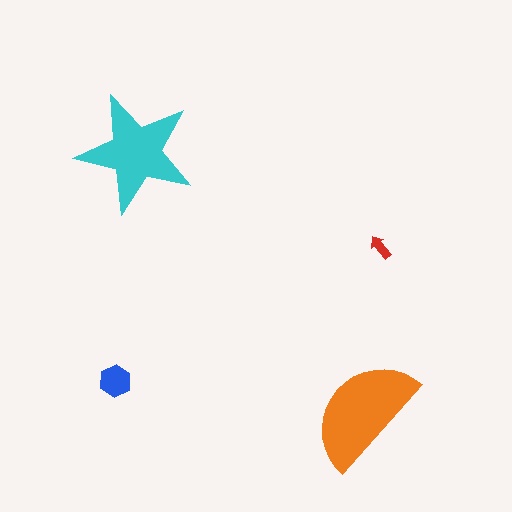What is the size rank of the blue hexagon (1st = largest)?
3rd.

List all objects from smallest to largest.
The red arrow, the blue hexagon, the cyan star, the orange semicircle.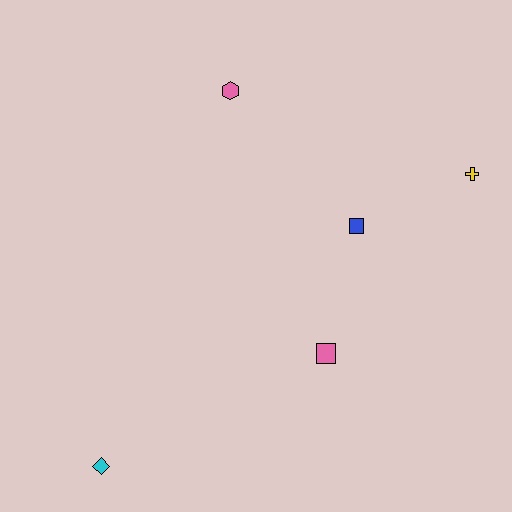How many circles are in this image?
There are no circles.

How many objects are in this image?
There are 5 objects.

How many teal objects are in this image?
There are no teal objects.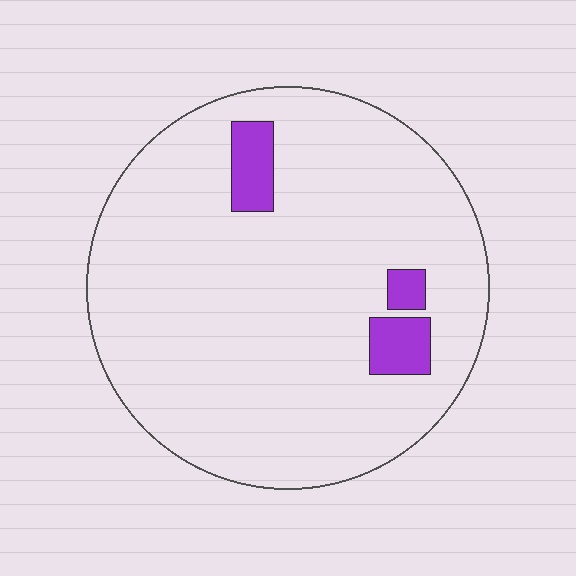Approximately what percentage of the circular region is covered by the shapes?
Approximately 5%.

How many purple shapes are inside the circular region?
3.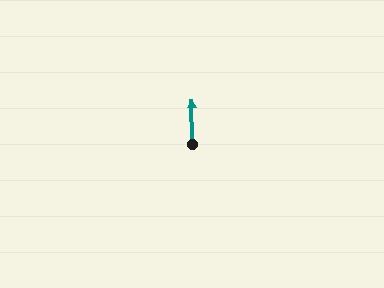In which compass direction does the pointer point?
North.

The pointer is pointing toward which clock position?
Roughly 12 o'clock.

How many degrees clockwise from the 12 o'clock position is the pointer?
Approximately 359 degrees.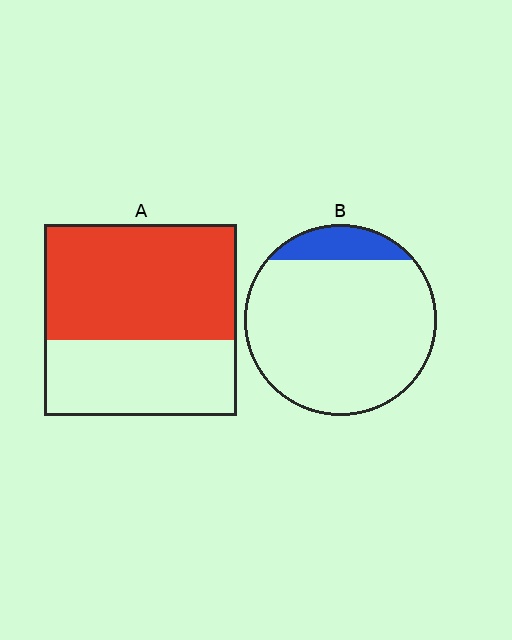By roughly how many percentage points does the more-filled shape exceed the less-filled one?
By roughly 45 percentage points (A over B).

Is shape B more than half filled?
No.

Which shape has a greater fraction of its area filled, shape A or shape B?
Shape A.